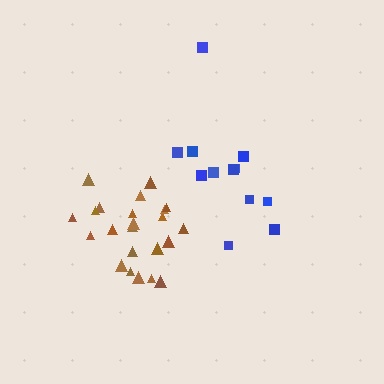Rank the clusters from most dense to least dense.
brown, blue.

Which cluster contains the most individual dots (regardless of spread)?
Brown (23).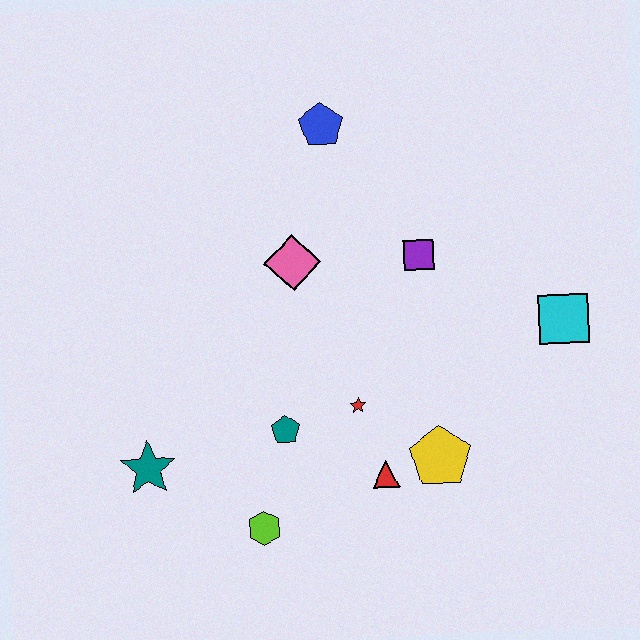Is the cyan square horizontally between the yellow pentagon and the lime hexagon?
No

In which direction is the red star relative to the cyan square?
The red star is to the left of the cyan square.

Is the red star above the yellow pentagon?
Yes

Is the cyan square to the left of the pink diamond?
No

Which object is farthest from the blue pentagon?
The lime hexagon is farthest from the blue pentagon.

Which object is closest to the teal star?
The lime hexagon is closest to the teal star.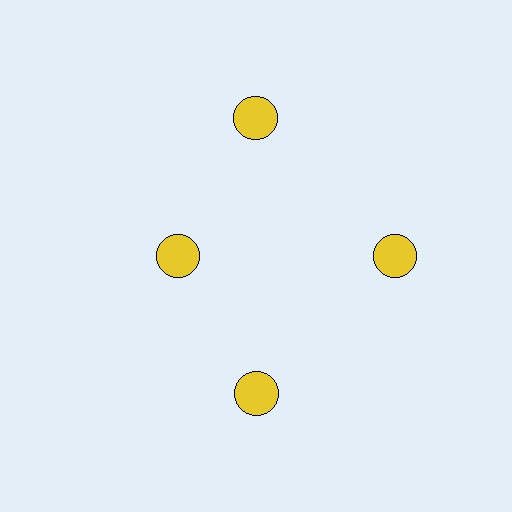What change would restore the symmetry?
The symmetry would be restored by moving it outward, back onto the ring so that all 4 circles sit at equal angles and equal distance from the center.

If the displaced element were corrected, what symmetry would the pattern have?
It would have 4-fold rotational symmetry — the pattern would map onto itself every 90 degrees.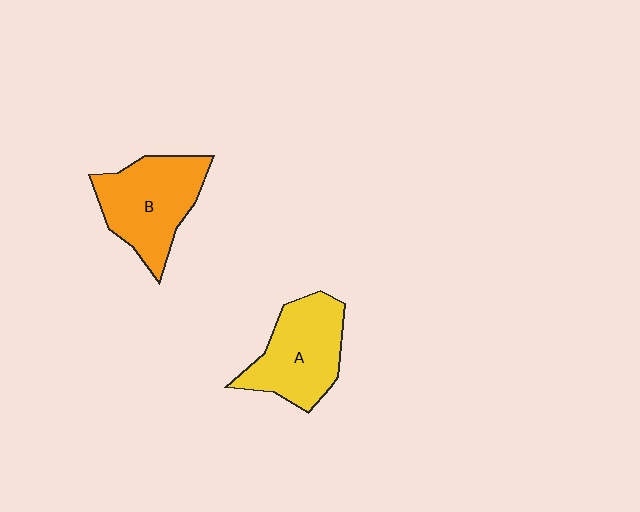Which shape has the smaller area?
Shape A (yellow).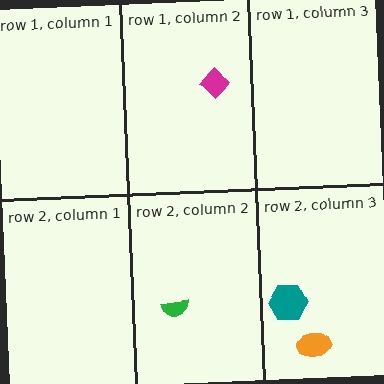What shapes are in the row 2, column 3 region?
The teal hexagon, the orange ellipse.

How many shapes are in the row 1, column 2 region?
1.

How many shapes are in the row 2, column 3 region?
2.